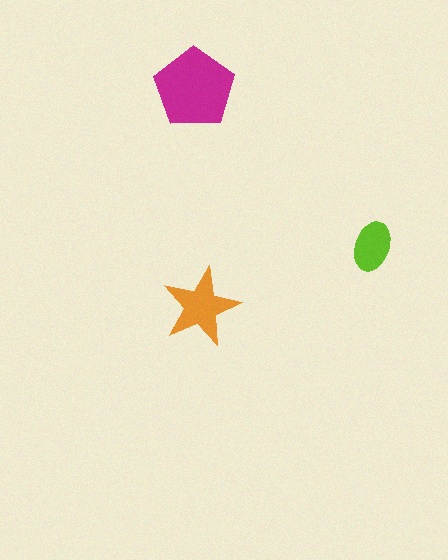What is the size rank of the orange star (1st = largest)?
2nd.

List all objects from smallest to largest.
The lime ellipse, the orange star, the magenta pentagon.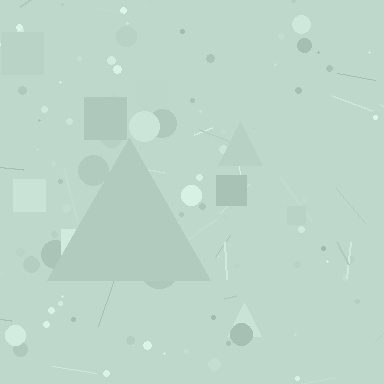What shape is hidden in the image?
A triangle is hidden in the image.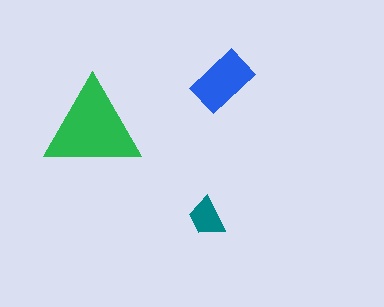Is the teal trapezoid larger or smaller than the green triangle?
Smaller.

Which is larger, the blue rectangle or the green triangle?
The green triangle.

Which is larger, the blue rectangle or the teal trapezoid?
The blue rectangle.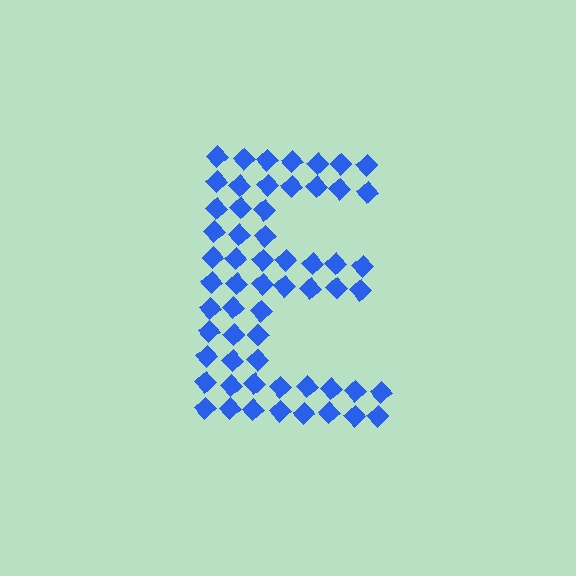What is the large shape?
The large shape is the letter E.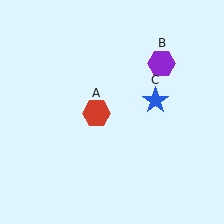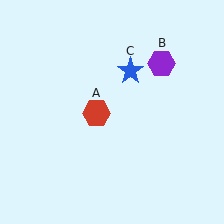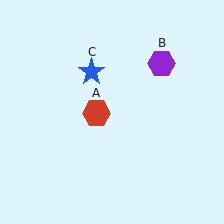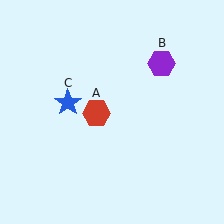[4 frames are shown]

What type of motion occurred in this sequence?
The blue star (object C) rotated counterclockwise around the center of the scene.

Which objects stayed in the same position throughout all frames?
Red hexagon (object A) and purple hexagon (object B) remained stationary.